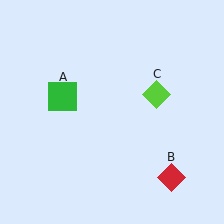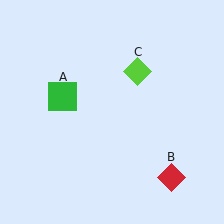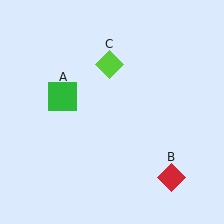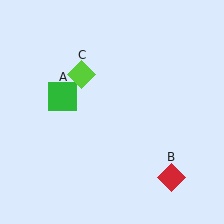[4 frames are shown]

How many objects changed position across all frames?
1 object changed position: lime diamond (object C).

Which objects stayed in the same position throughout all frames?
Green square (object A) and red diamond (object B) remained stationary.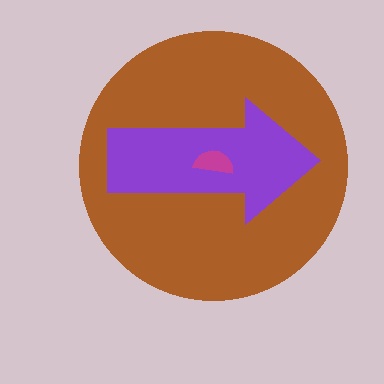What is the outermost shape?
The brown circle.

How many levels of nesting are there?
3.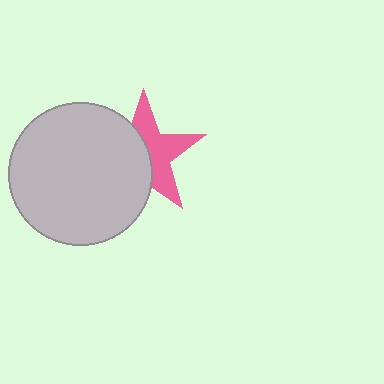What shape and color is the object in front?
The object in front is a light gray circle.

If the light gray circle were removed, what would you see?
You would see the complete pink star.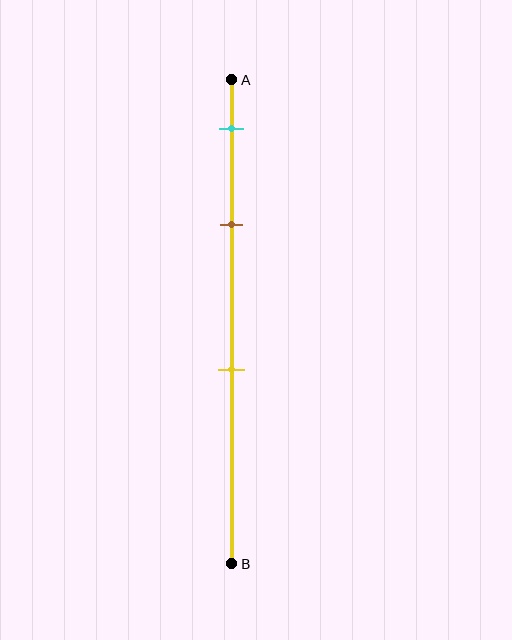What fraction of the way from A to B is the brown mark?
The brown mark is approximately 30% (0.3) of the way from A to B.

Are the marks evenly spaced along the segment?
No, the marks are not evenly spaced.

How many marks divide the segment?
There are 3 marks dividing the segment.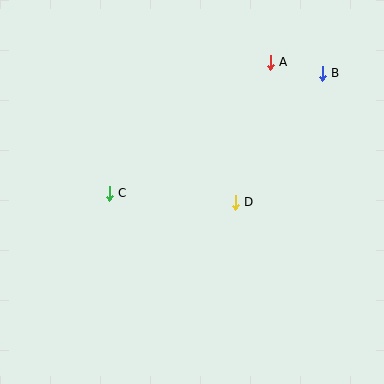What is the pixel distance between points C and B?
The distance between C and B is 245 pixels.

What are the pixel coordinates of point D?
Point D is at (235, 202).